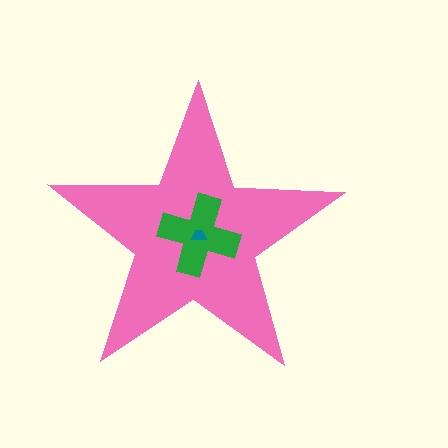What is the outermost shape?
The pink star.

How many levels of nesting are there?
3.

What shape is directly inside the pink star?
The green cross.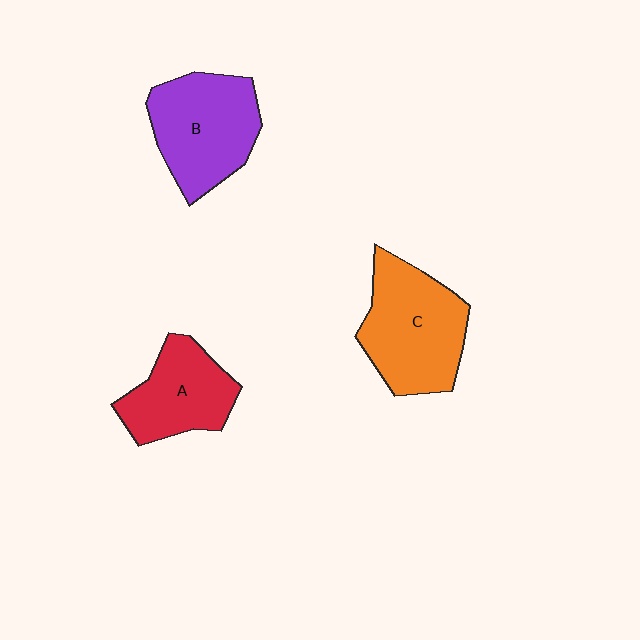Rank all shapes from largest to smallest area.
From largest to smallest: C (orange), B (purple), A (red).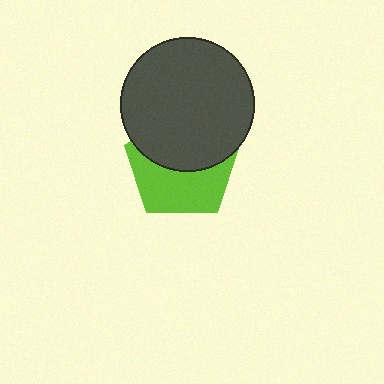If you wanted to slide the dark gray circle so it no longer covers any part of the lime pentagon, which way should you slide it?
Slide it up — that is the most direct way to separate the two shapes.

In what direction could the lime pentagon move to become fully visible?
The lime pentagon could move down. That would shift it out from behind the dark gray circle entirely.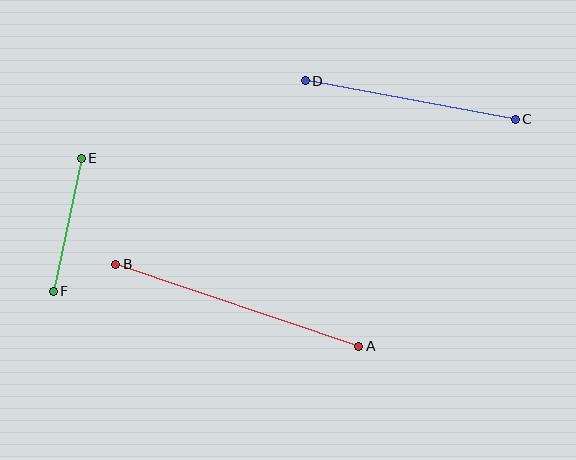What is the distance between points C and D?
The distance is approximately 213 pixels.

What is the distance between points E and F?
The distance is approximately 136 pixels.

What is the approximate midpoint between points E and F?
The midpoint is at approximately (67, 225) pixels.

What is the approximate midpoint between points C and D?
The midpoint is at approximately (410, 100) pixels.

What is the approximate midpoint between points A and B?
The midpoint is at approximately (237, 305) pixels.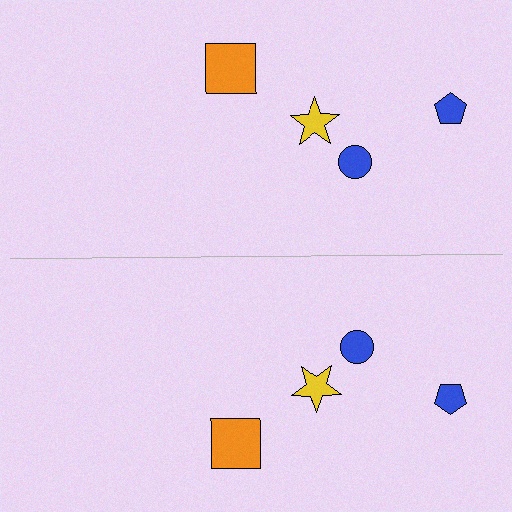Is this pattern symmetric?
Yes, this pattern has bilateral (reflection) symmetry.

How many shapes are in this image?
There are 8 shapes in this image.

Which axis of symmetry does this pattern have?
The pattern has a horizontal axis of symmetry running through the center of the image.